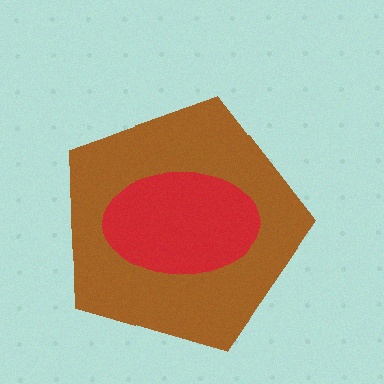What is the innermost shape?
The red ellipse.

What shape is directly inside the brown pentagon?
The red ellipse.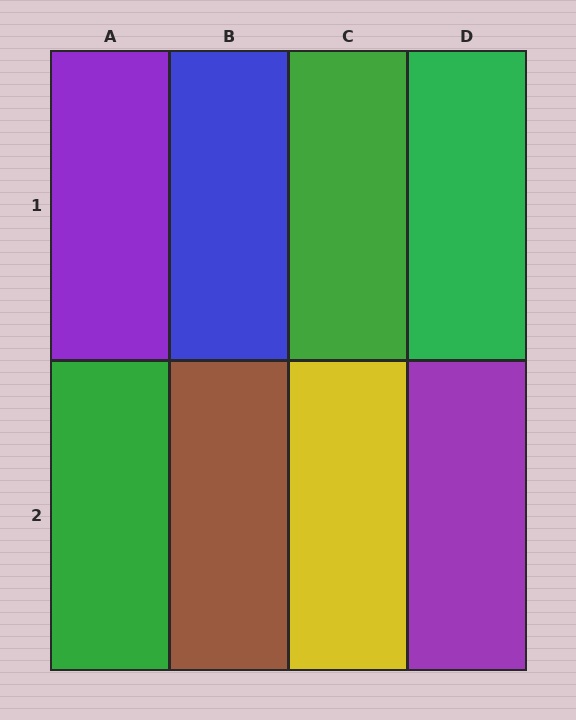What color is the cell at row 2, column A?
Green.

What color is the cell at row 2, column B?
Brown.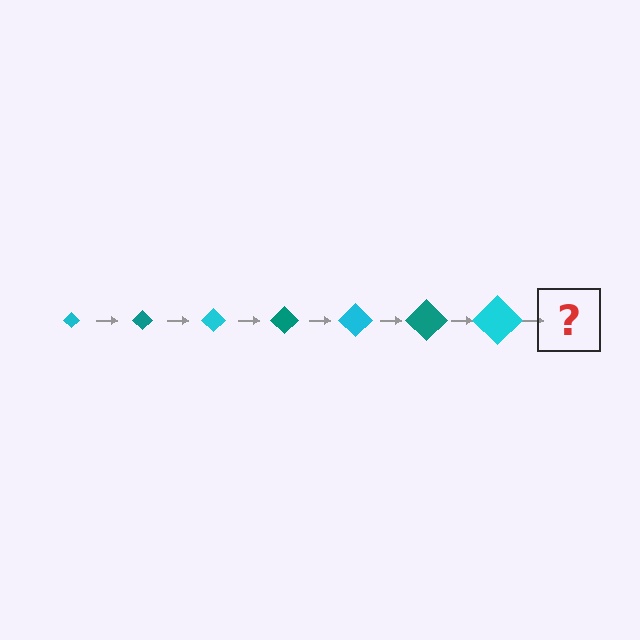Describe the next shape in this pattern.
It should be a teal diamond, larger than the previous one.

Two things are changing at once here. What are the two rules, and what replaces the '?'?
The two rules are that the diamond grows larger each step and the color cycles through cyan and teal. The '?' should be a teal diamond, larger than the previous one.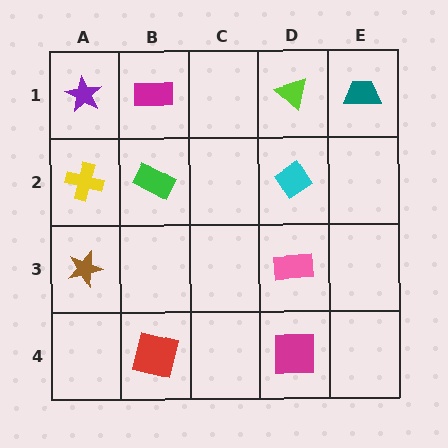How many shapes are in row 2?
3 shapes.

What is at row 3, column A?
A brown star.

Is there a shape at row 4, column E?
No, that cell is empty.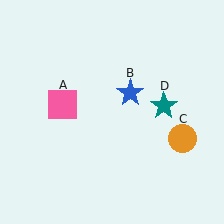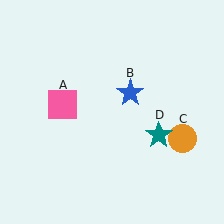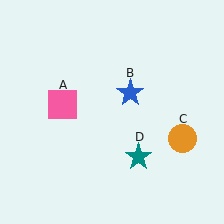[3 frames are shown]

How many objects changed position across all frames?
1 object changed position: teal star (object D).